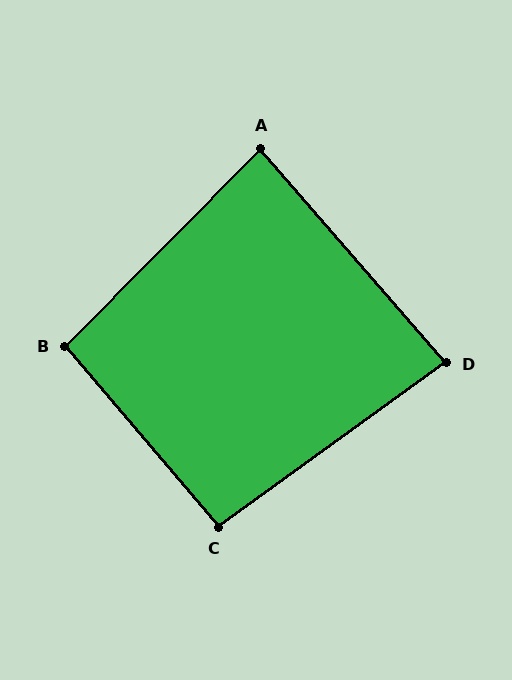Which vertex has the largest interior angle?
B, at approximately 95 degrees.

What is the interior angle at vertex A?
Approximately 86 degrees (approximately right).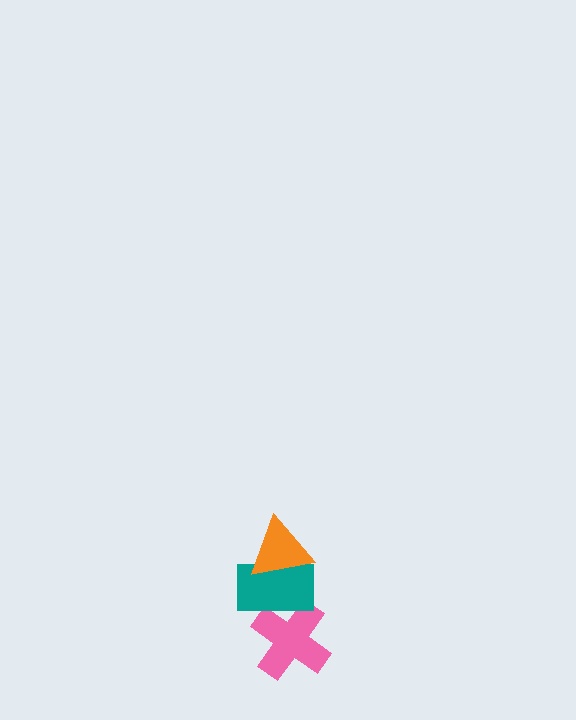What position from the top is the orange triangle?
The orange triangle is 1st from the top.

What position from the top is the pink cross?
The pink cross is 3rd from the top.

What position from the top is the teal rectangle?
The teal rectangle is 2nd from the top.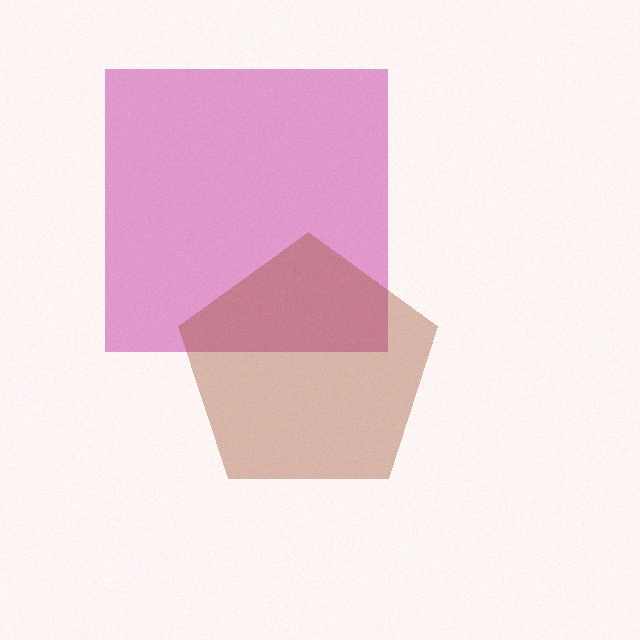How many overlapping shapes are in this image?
There are 2 overlapping shapes in the image.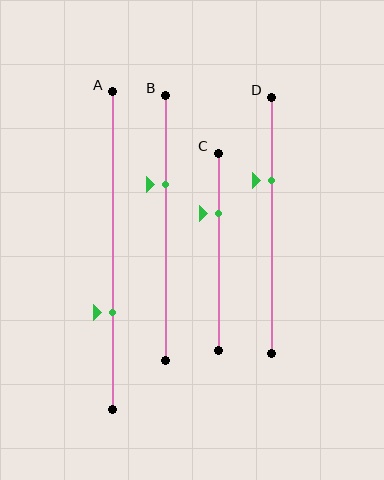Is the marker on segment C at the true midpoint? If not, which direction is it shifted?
No, the marker on segment C is shifted upward by about 20% of the segment length.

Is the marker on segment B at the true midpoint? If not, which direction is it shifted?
No, the marker on segment B is shifted upward by about 16% of the segment length.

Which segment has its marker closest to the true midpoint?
Segment B has its marker closest to the true midpoint.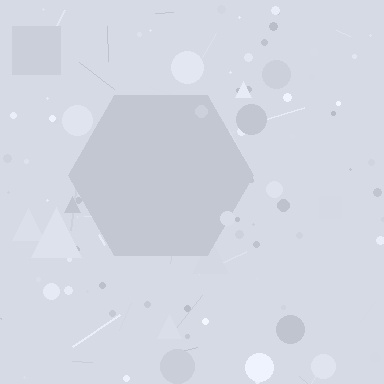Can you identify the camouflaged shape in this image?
The camouflaged shape is a hexagon.